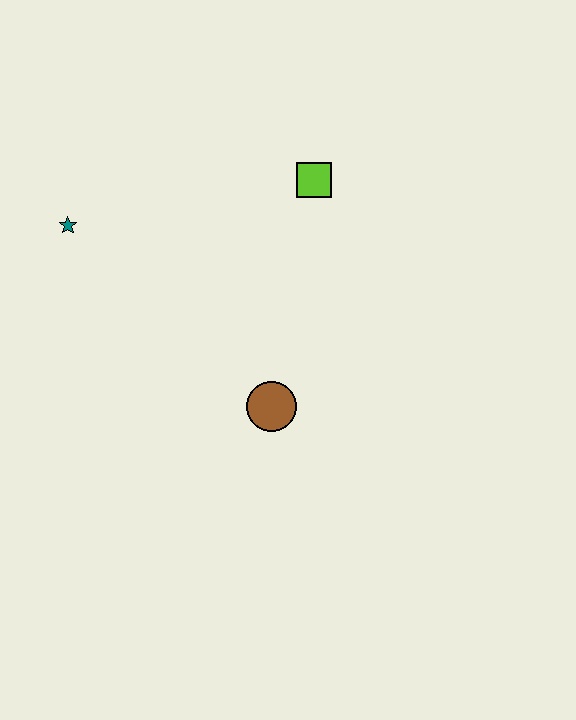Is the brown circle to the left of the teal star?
No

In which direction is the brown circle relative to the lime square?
The brown circle is below the lime square.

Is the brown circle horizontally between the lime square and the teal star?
Yes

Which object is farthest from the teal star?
The brown circle is farthest from the teal star.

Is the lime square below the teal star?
No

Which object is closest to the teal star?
The lime square is closest to the teal star.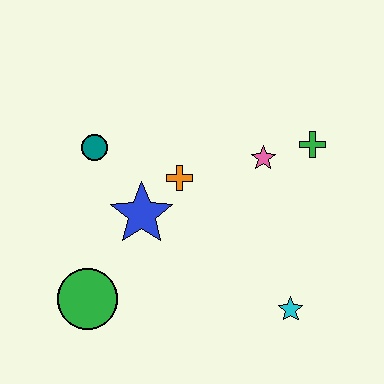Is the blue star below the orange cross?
Yes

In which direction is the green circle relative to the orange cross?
The green circle is below the orange cross.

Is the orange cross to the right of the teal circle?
Yes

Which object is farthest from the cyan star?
The teal circle is farthest from the cyan star.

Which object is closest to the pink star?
The green cross is closest to the pink star.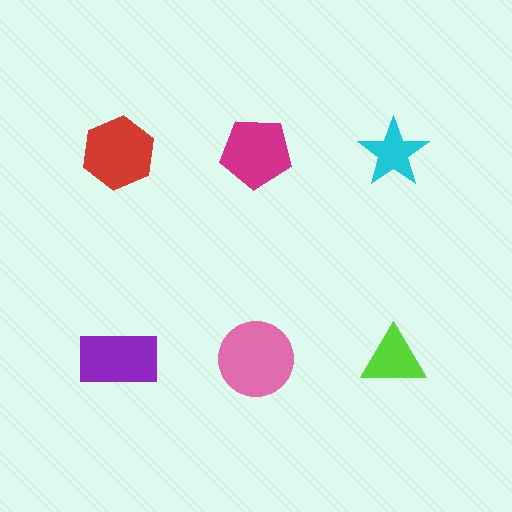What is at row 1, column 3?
A cyan star.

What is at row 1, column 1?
A red hexagon.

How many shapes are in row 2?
3 shapes.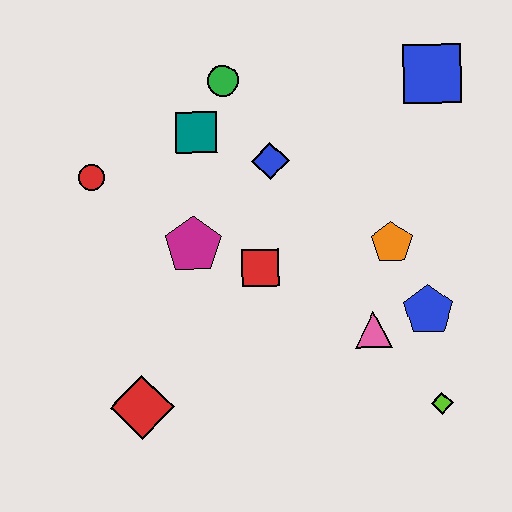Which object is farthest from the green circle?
The lime diamond is farthest from the green circle.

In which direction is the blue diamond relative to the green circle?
The blue diamond is below the green circle.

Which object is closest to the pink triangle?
The blue pentagon is closest to the pink triangle.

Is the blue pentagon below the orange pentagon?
Yes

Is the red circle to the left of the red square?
Yes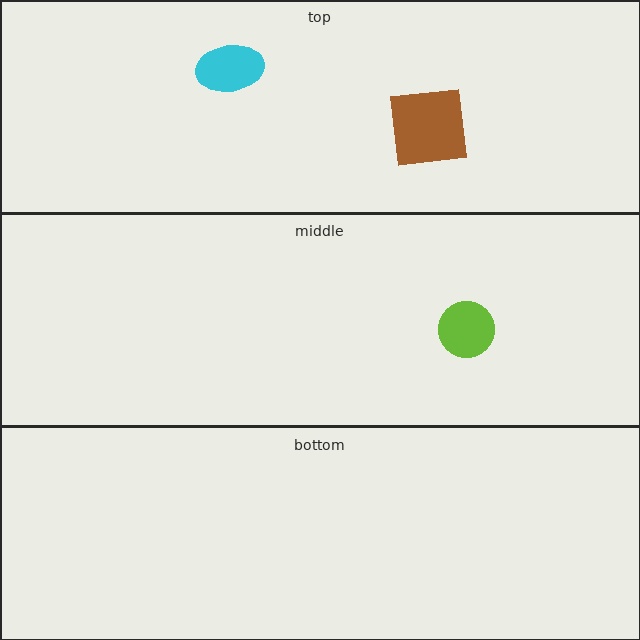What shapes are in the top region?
The cyan ellipse, the brown square.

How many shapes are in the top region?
2.